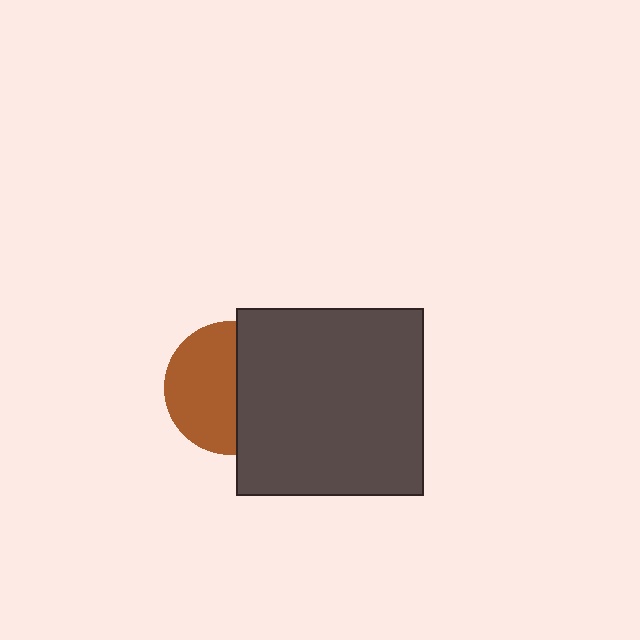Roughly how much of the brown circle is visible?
About half of it is visible (roughly 54%).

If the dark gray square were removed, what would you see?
You would see the complete brown circle.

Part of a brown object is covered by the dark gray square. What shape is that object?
It is a circle.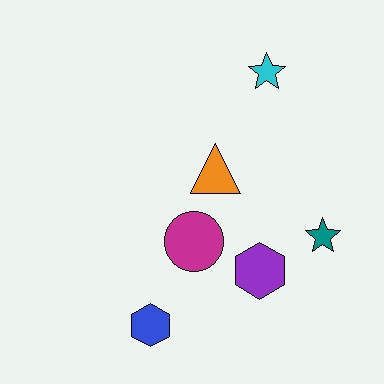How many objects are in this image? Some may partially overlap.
There are 6 objects.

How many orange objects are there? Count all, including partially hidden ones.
There is 1 orange object.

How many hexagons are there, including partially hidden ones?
There are 2 hexagons.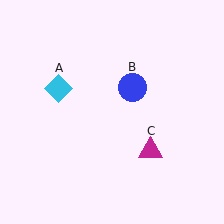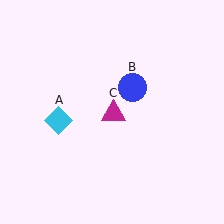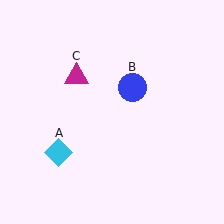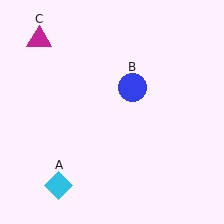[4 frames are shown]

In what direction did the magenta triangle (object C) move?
The magenta triangle (object C) moved up and to the left.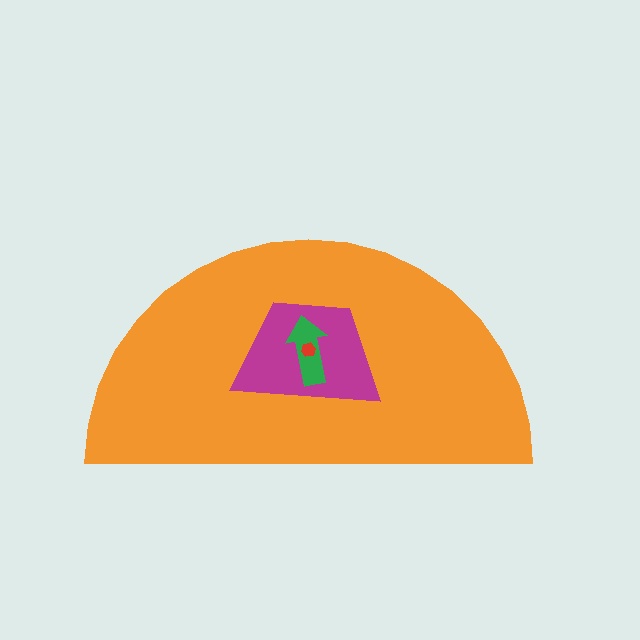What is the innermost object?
The red hexagon.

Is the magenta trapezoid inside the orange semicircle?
Yes.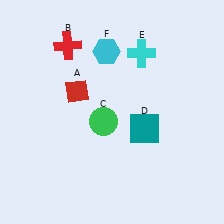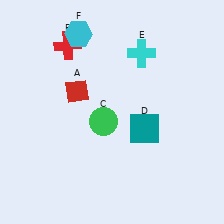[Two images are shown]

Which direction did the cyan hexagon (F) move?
The cyan hexagon (F) moved left.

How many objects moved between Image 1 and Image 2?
1 object moved between the two images.